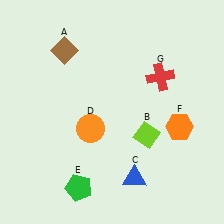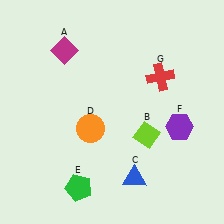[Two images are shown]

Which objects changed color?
A changed from brown to magenta. F changed from orange to purple.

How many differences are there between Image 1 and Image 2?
There are 2 differences between the two images.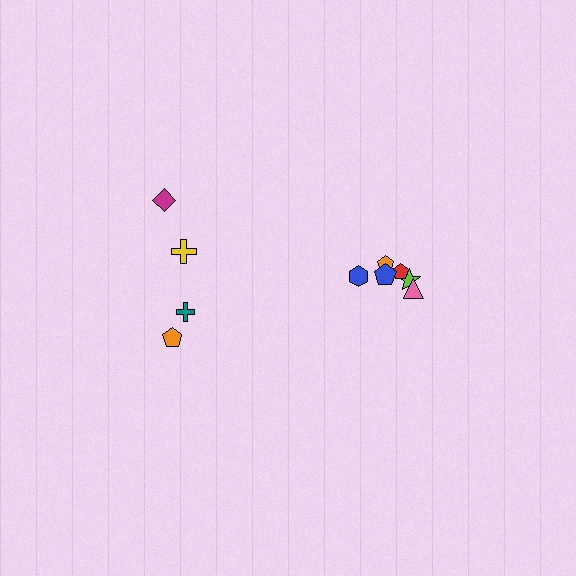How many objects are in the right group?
There are 6 objects.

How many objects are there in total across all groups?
There are 10 objects.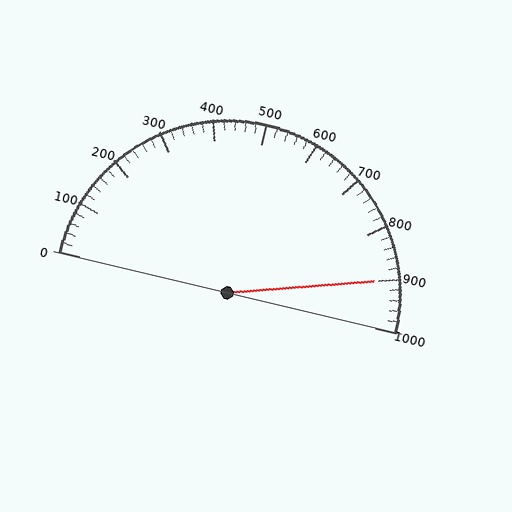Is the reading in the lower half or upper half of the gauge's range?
The reading is in the upper half of the range (0 to 1000).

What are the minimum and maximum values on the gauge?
The gauge ranges from 0 to 1000.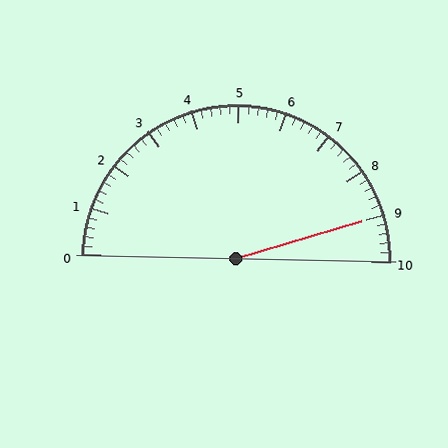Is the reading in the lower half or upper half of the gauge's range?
The reading is in the upper half of the range (0 to 10).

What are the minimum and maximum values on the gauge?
The gauge ranges from 0 to 10.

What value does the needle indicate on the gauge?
The needle indicates approximately 9.0.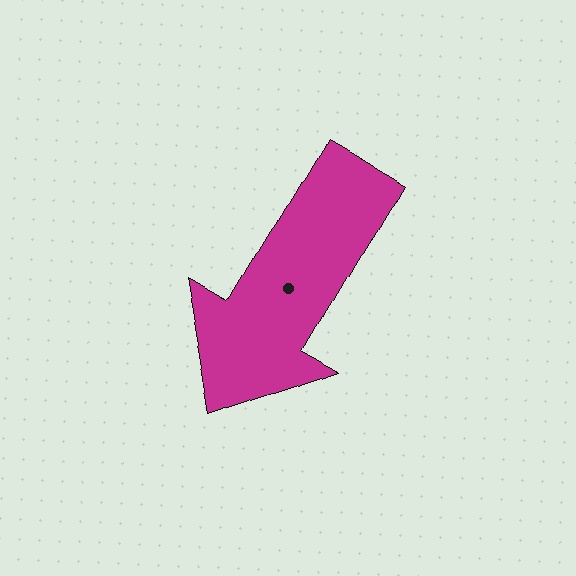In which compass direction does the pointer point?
Southwest.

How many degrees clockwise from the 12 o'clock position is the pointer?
Approximately 210 degrees.